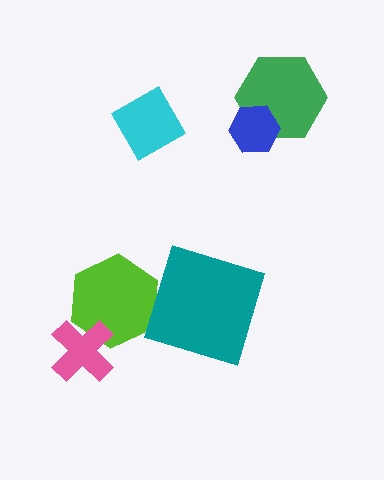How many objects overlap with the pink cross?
1 object overlaps with the pink cross.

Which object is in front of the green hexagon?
The blue hexagon is in front of the green hexagon.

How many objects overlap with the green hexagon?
1 object overlaps with the green hexagon.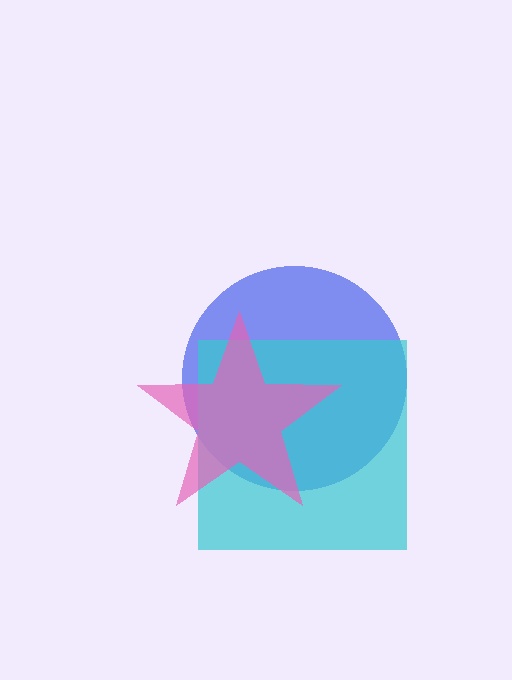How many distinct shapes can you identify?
There are 3 distinct shapes: a blue circle, a cyan square, a pink star.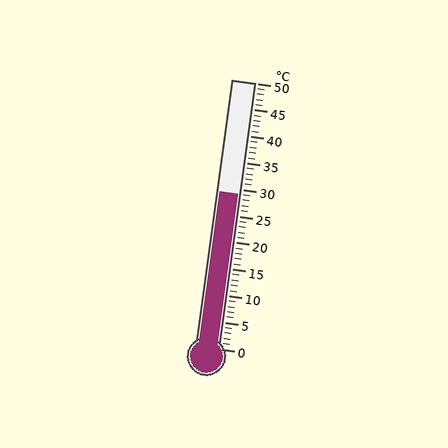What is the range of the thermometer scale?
The thermometer scale ranges from 0°C to 50°C.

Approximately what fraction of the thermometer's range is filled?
The thermometer is filled to approximately 60% of its range.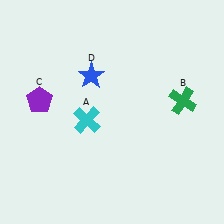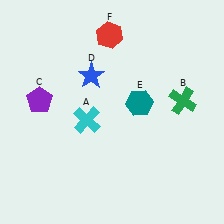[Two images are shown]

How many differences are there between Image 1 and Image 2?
There are 2 differences between the two images.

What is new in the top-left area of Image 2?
A red hexagon (F) was added in the top-left area of Image 2.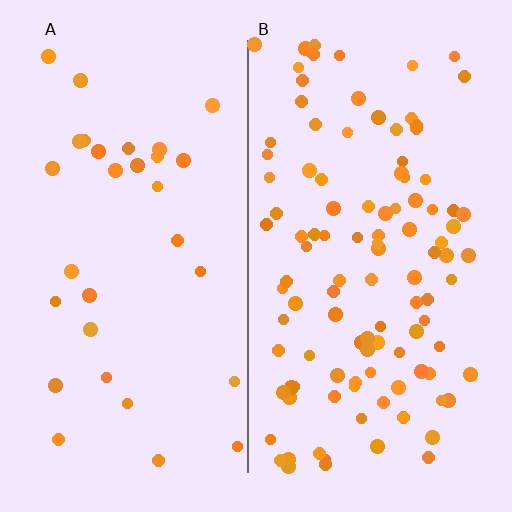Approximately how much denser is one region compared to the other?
Approximately 3.6× — region B over region A.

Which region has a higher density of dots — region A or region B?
B (the right).